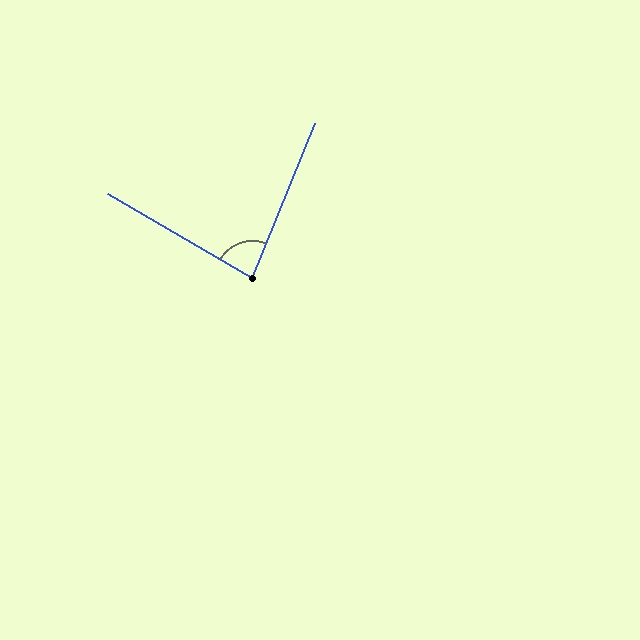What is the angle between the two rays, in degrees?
Approximately 82 degrees.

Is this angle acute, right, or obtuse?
It is acute.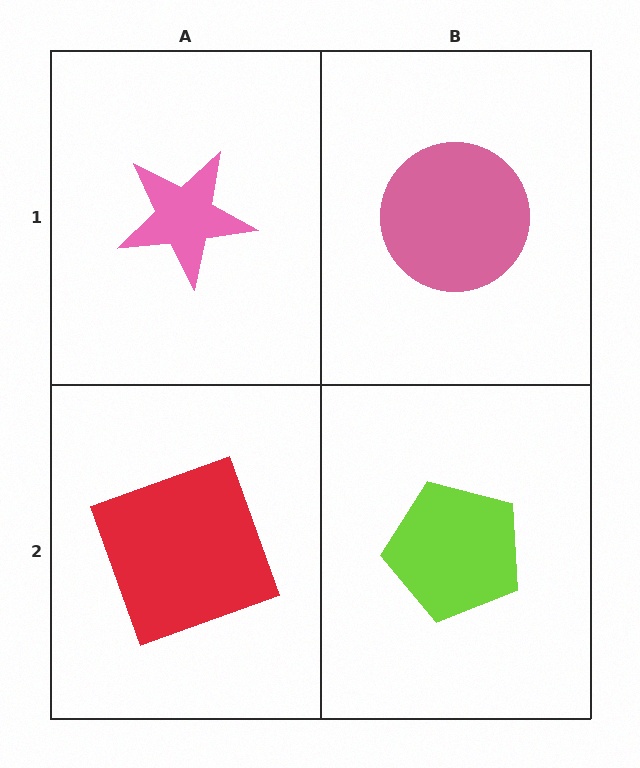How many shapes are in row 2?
2 shapes.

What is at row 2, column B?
A lime pentagon.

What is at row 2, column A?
A red square.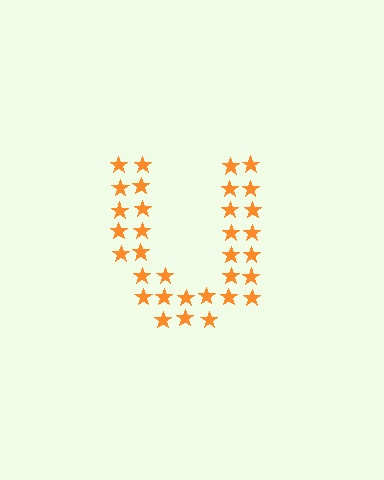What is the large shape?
The large shape is the letter U.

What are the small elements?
The small elements are stars.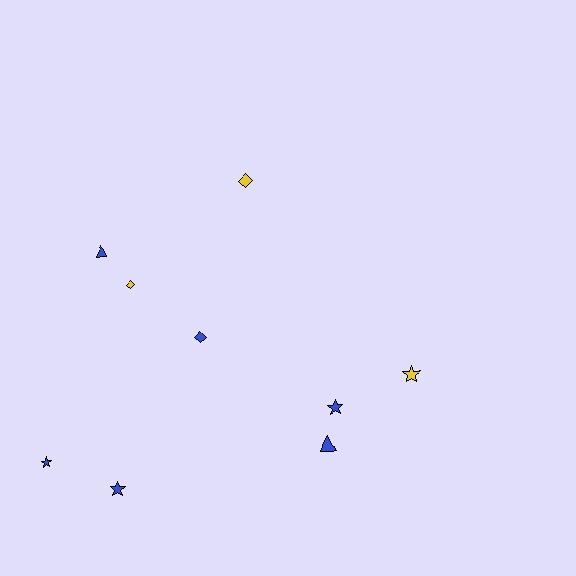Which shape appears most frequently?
Star, with 4 objects.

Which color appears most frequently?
Blue, with 6 objects.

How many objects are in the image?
There are 9 objects.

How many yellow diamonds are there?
There are 2 yellow diamonds.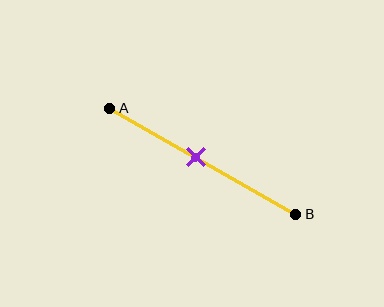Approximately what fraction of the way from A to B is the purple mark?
The purple mark is approximately 45% of the way from A to B.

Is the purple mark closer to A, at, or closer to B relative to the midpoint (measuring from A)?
The purple mark is closer to point A than the midpoint of segment AB.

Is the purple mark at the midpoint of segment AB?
No, the mark is at about 45% from A, not at the 50% midpoint.